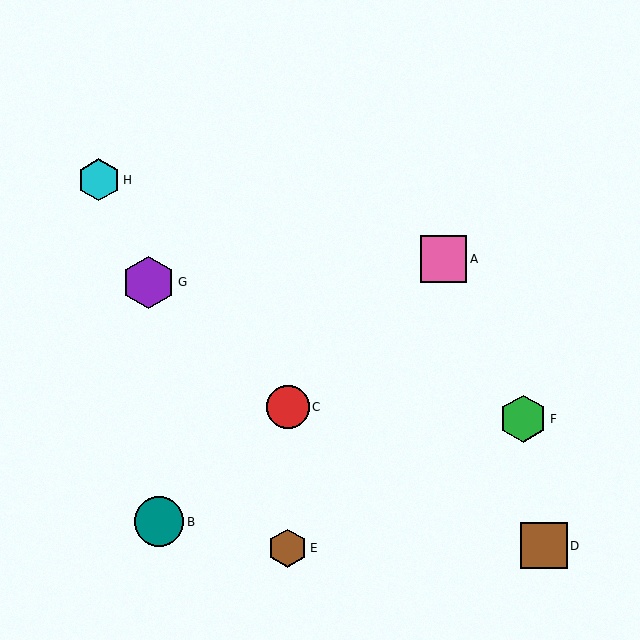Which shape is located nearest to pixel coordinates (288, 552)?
The brown hexagon (labeled E) at (287, 548) is nearest to that location.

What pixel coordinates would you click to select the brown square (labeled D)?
Click at (544, 546) to select the brown square D.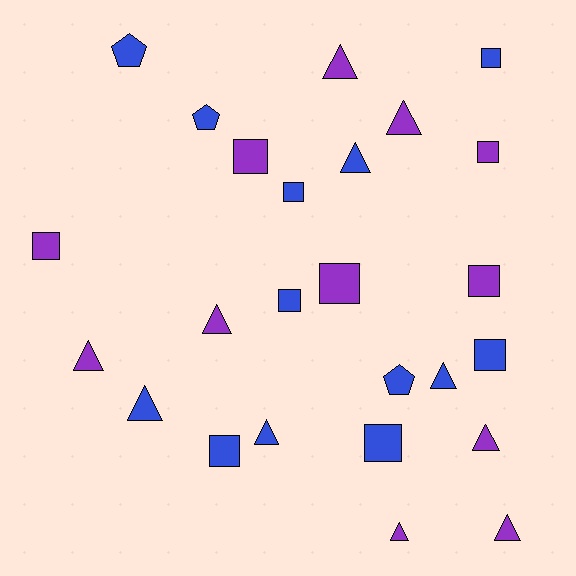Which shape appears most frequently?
Triangle, with 11 objects.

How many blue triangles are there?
There are 4 blue triangles.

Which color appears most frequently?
Blue, with 13 objects.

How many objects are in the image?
There are 25 objects.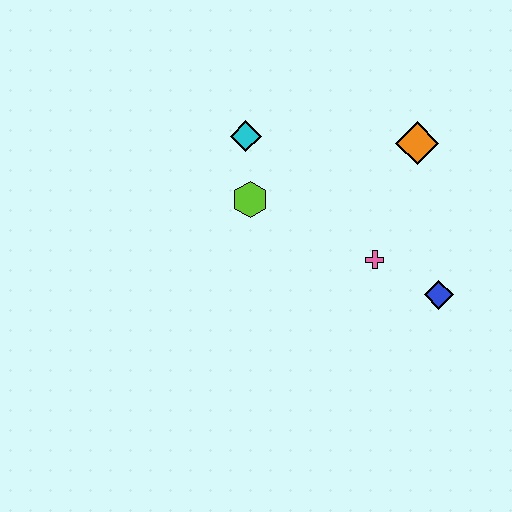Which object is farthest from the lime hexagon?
The blue diamond is farthest from the lime hexagon.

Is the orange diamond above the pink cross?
Yes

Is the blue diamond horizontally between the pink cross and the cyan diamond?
No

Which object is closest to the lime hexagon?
The cyan diamond is closest to the lime hexagon.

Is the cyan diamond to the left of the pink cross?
Yes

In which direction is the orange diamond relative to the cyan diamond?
The orange diamond is to the right of the cyan diamond.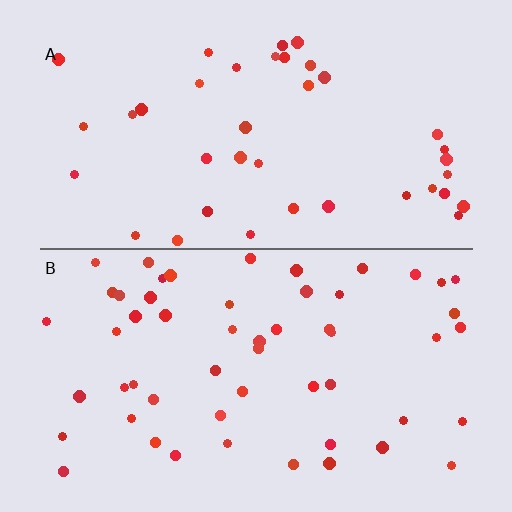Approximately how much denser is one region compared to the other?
Approximately 1.4× — region B over region A.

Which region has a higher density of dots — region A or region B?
B (the bottom).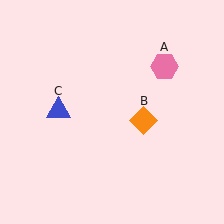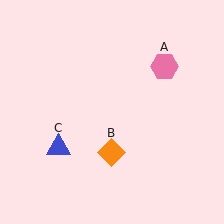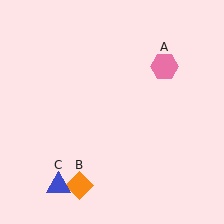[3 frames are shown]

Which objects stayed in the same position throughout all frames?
Pink hexagon (object A) remained stationary.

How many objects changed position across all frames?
2 objects changed position: orange diamond (object B), blue triangle (object C).